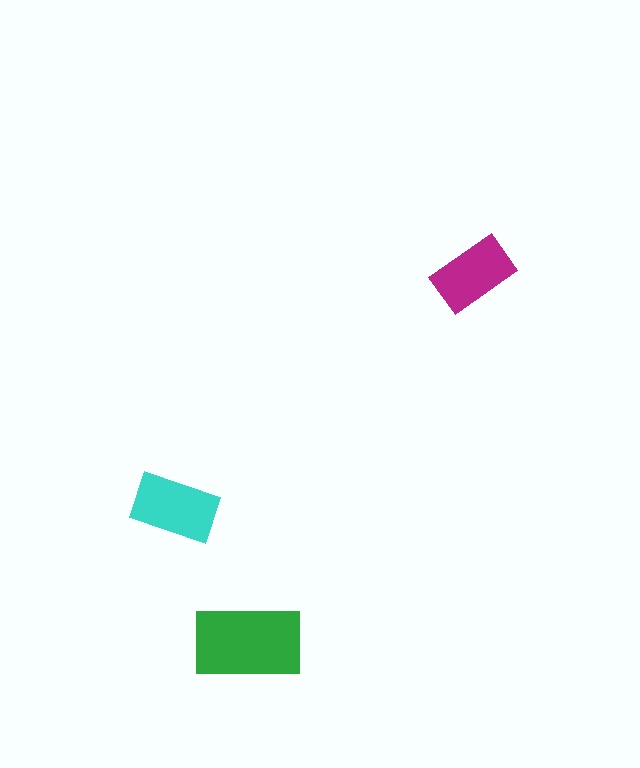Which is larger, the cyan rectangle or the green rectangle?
The green one.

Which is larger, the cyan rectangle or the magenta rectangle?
The cyan one.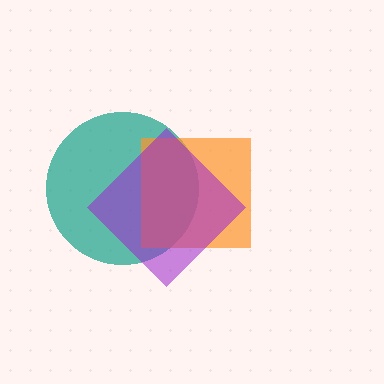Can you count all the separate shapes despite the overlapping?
Yes, there are 3 separate shapes.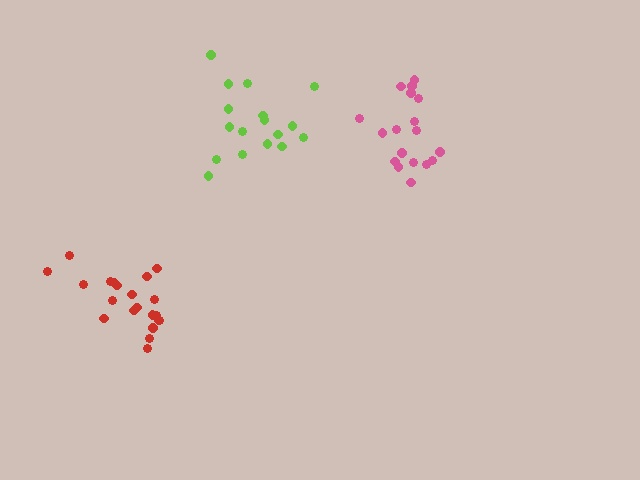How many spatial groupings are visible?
There are 3 spatial groupings.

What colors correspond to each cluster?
The clusters are colored: red, pink, lime.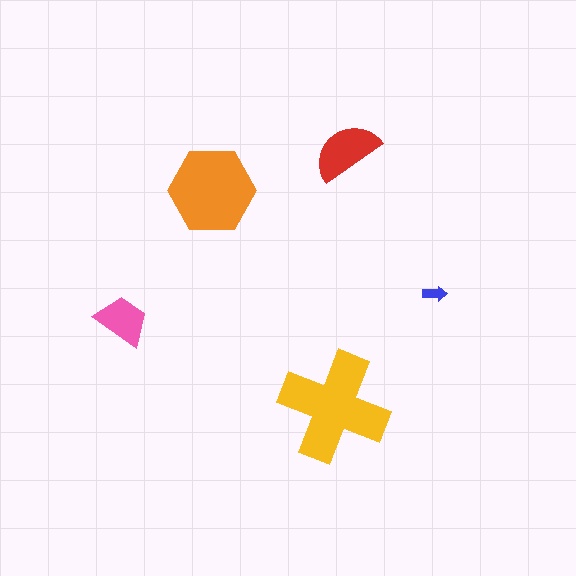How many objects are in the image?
There are 5 objects in the image.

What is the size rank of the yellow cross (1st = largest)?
1st.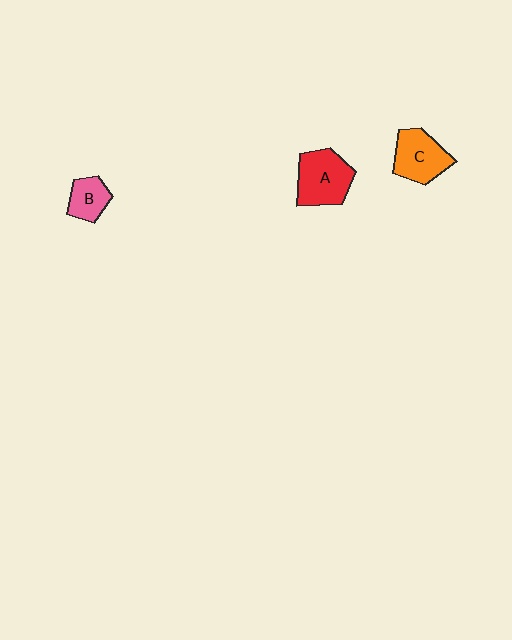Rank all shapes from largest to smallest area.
From largest to smallest: A (red), C (orange), B (pink).